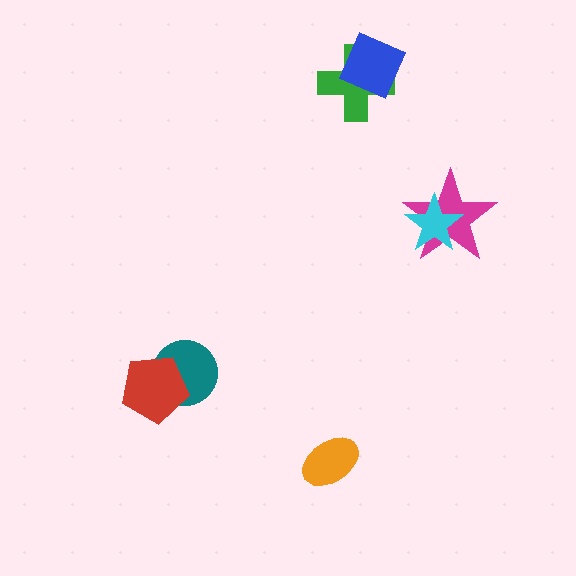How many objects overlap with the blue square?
1 object overlaps with the blue square.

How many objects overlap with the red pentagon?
1 object overlaps with the red pentagon.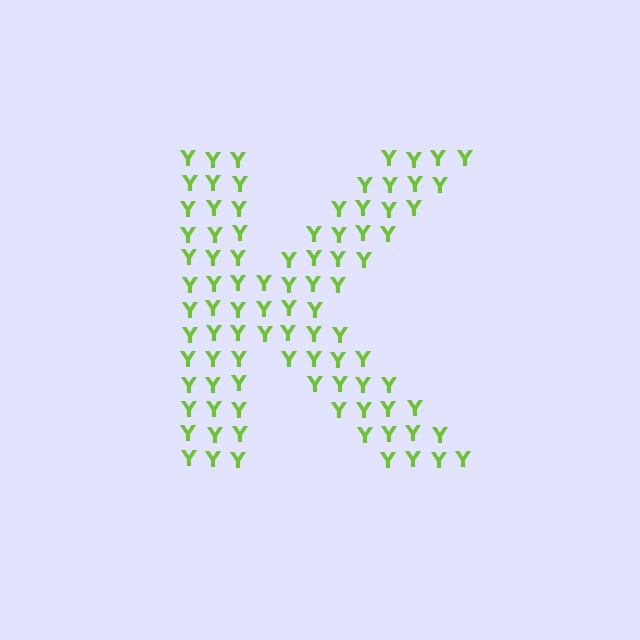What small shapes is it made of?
It is made of small letter Y's.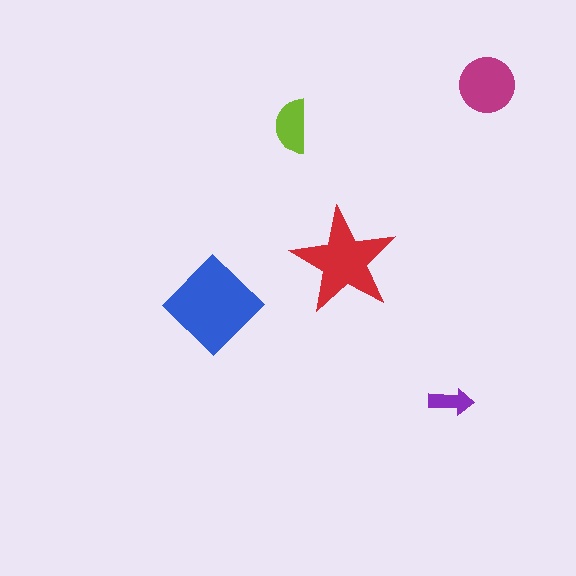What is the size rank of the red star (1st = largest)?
2nd.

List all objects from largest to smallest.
The blue diamond, the red star, the magenta circle, the lime semicircle, the purple arrow.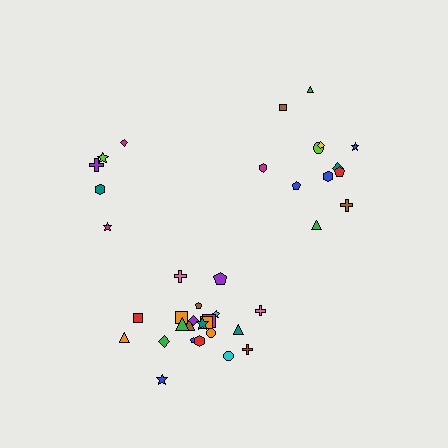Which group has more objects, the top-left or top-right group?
The top-right group.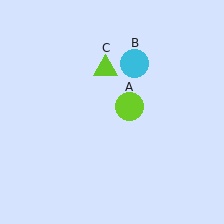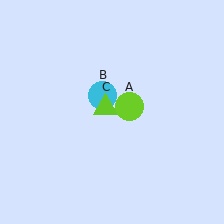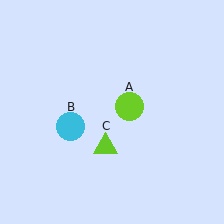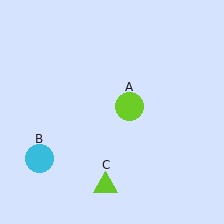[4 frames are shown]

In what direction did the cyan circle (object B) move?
The cyan circle (object B) moved down and to the left.